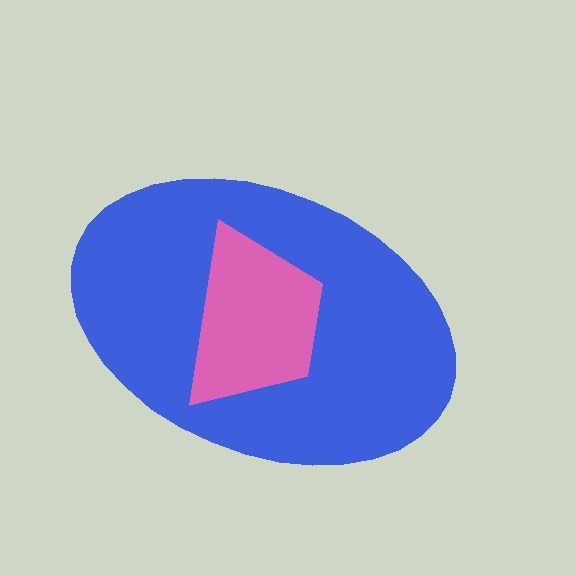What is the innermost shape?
The pink trapezoid.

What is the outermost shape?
The blue ellipse.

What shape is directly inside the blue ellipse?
The pink trapezoid.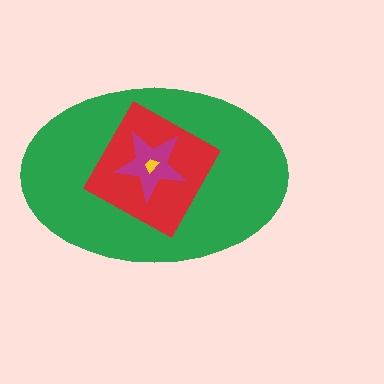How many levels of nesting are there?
4.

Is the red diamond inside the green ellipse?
Yes.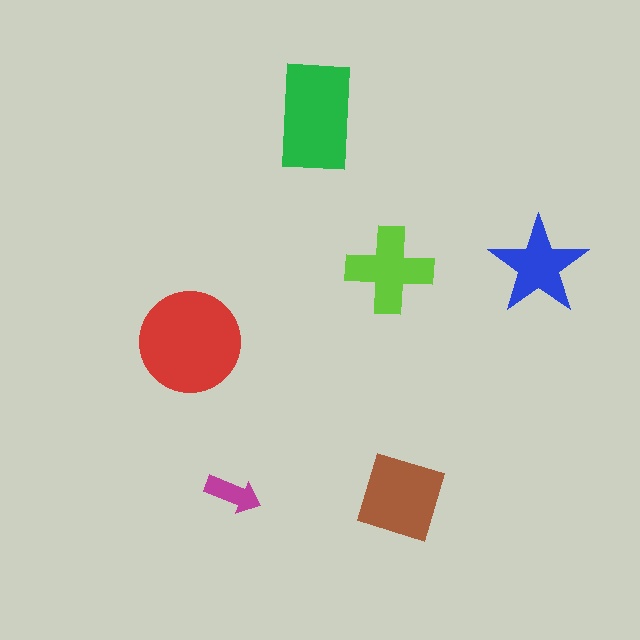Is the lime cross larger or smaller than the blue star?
Larger.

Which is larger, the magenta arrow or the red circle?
The red circle.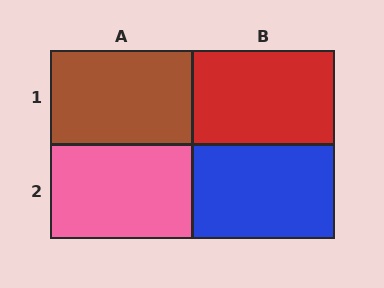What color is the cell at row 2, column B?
Blue.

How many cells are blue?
1 cell is blue.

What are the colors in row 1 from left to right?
Brown, red.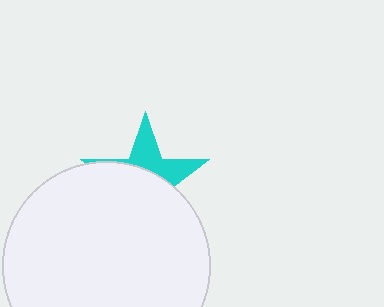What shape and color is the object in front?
The object in front is a white circle.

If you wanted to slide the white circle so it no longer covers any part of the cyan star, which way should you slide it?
Slide it down — that is the most direct way to separate the two shapes.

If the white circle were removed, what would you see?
You would see the complete cyan star.